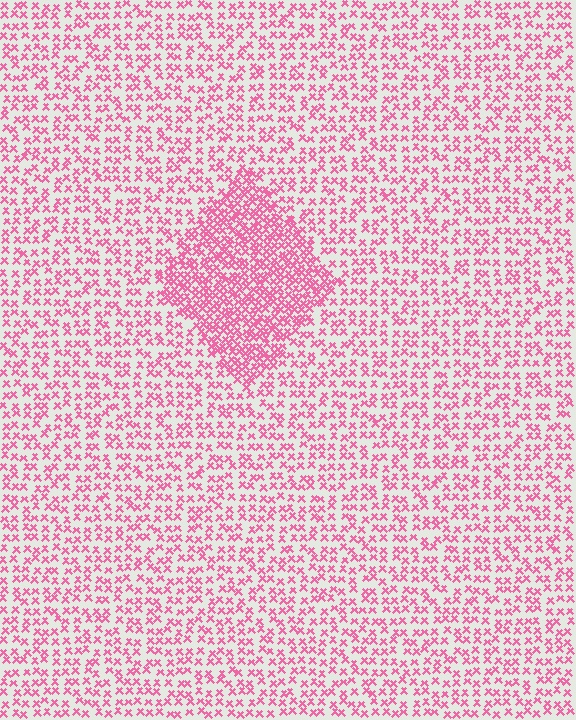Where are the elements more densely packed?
The elements are more densely packed inside the diamond boundary.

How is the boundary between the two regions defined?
The boundary is defined by a change in element density (approximately 2.1x ratio). All elements are the same color, size, and shape.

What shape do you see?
I see a diamond.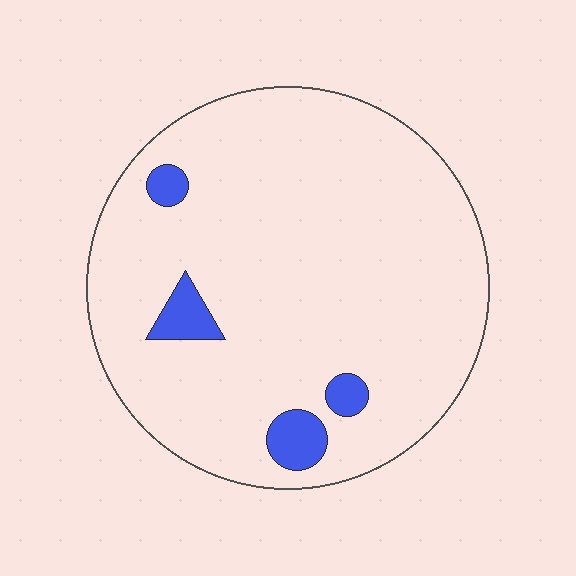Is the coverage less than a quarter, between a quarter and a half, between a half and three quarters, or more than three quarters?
Less than a quarter.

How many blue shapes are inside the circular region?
4.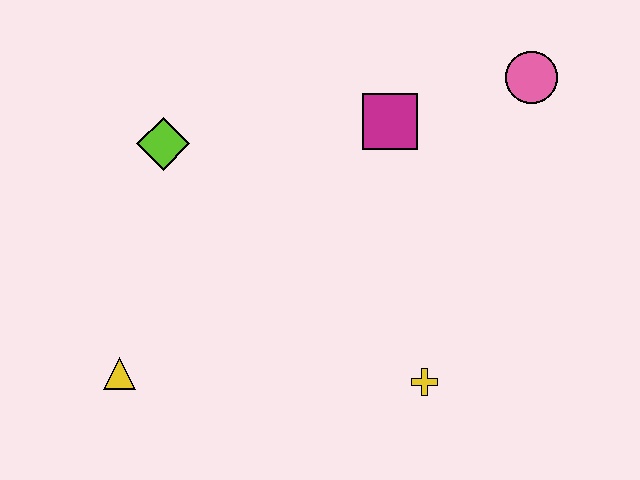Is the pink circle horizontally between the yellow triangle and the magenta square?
No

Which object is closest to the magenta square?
The pink circle is closest to the magenta square.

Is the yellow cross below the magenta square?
Yes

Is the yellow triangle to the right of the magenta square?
No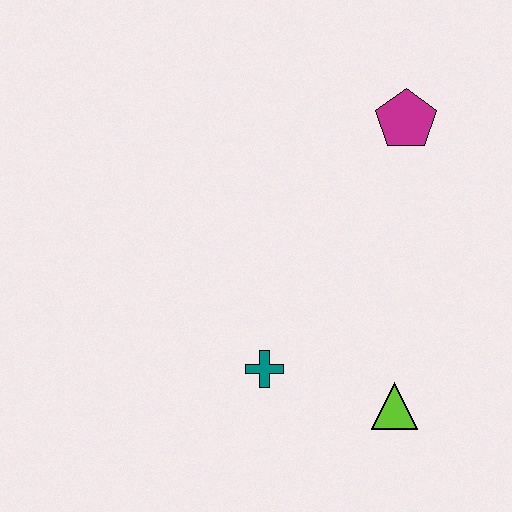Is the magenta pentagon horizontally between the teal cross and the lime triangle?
No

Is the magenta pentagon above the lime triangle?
Yes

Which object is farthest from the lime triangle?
The magenta pentagon is farthest from the lime triangle.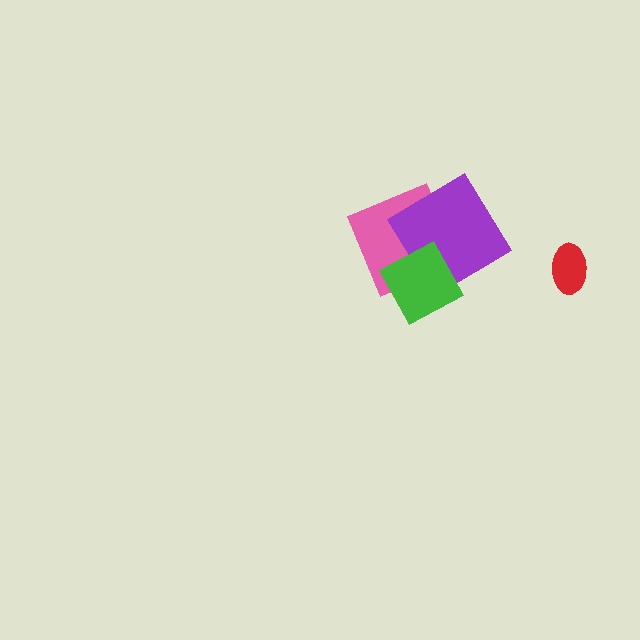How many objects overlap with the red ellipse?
0 objects overlap with the red ellipse.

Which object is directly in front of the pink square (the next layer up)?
The purple diamond is directly in front of the pink square.